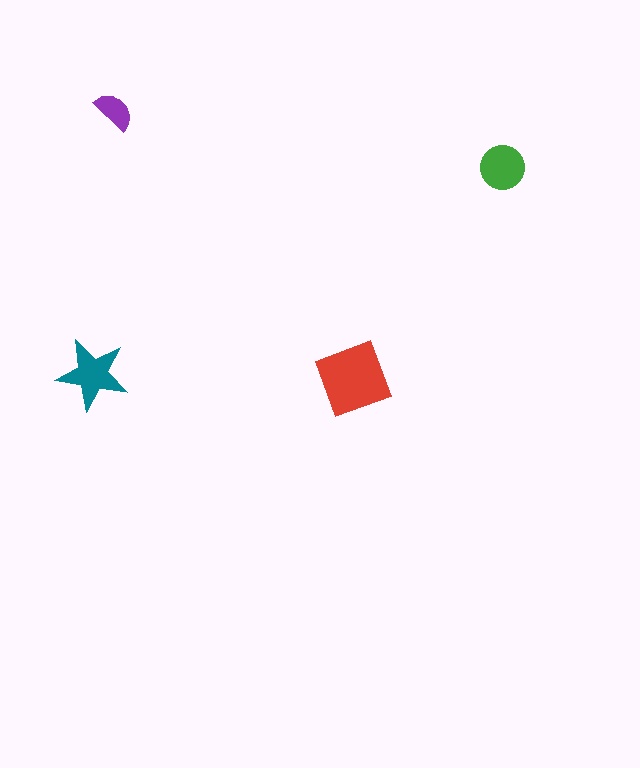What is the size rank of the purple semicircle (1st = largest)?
4th.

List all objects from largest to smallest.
The red diamond, the teal star, the green circle, the purple semicircle.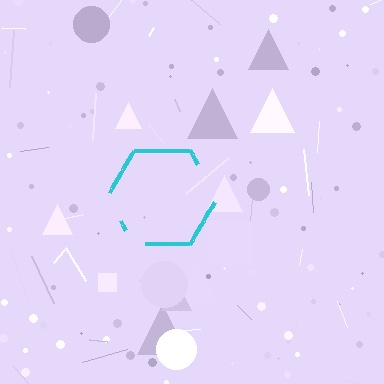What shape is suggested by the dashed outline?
The dashed outline suggests a hexagon.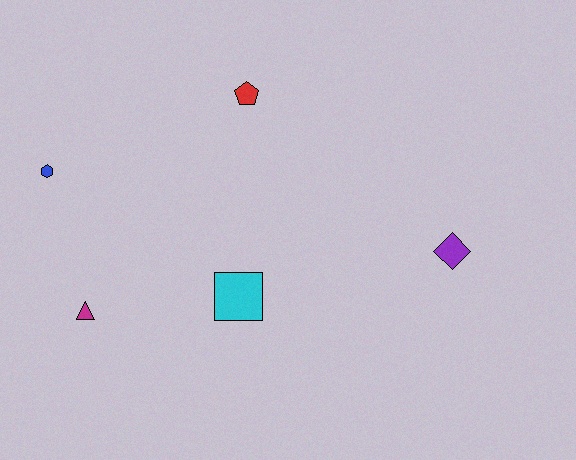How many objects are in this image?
There are 5 objects.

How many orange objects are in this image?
There are no orange objects.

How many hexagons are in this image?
There is 1 hexagon.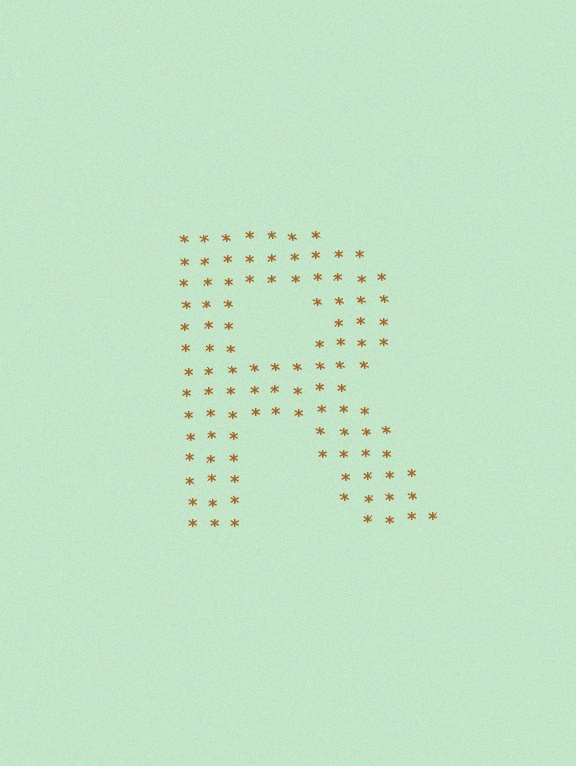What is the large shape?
The large shape is the letter R.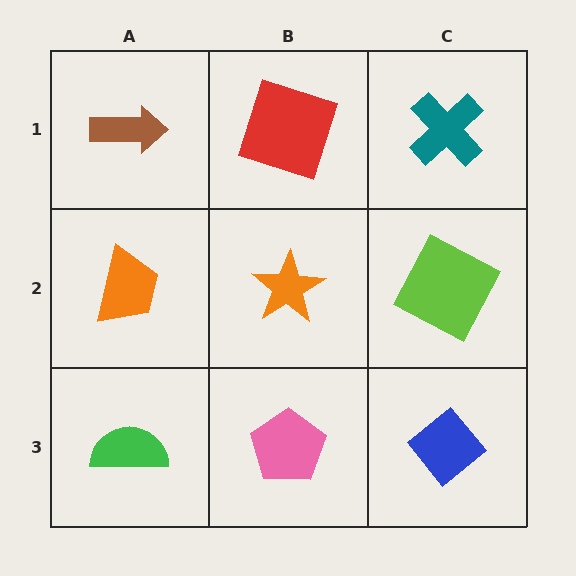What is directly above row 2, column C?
A teal cross.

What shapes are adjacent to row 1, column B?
An orange star (row 2, column B), a brown arrow (row 1, column A), a teal cross (row 1, column C).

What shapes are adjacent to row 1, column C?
A lime square (row 2, column C), a red square (row 1, column B).